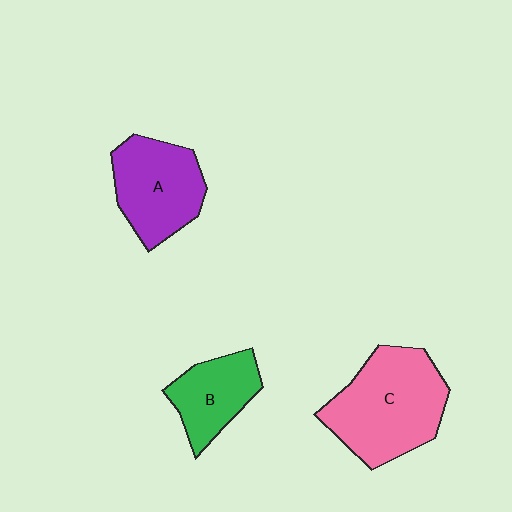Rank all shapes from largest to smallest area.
From largest to smallest: C (pink), A (purple), B (green).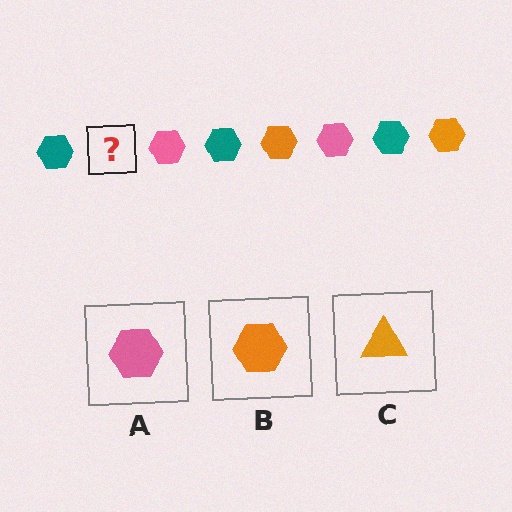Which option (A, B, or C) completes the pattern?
B.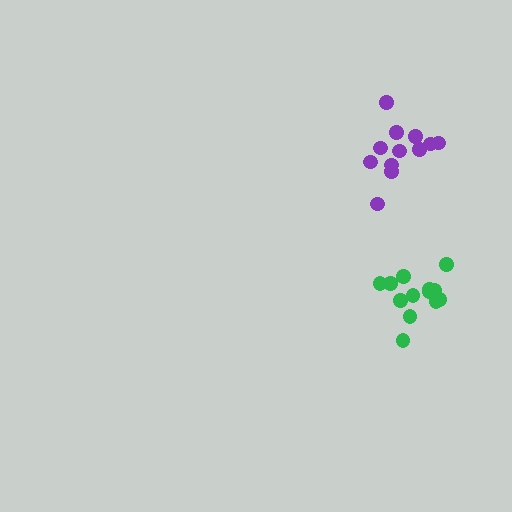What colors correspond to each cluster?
The clusters are colored: purple, green.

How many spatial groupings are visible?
There are 2 spatial groupings.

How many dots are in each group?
Group 1: 12 dots, Group 2: 13 dots (25 total).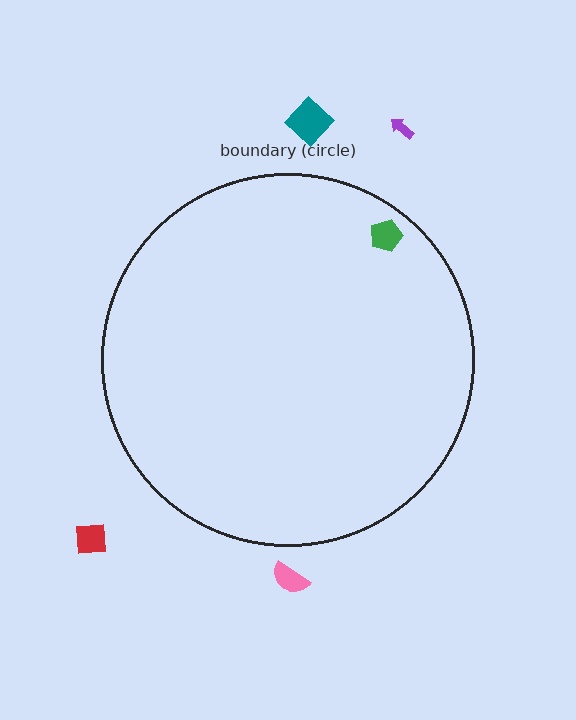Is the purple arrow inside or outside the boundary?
Outside.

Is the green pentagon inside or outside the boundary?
Inside.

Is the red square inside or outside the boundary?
Outside.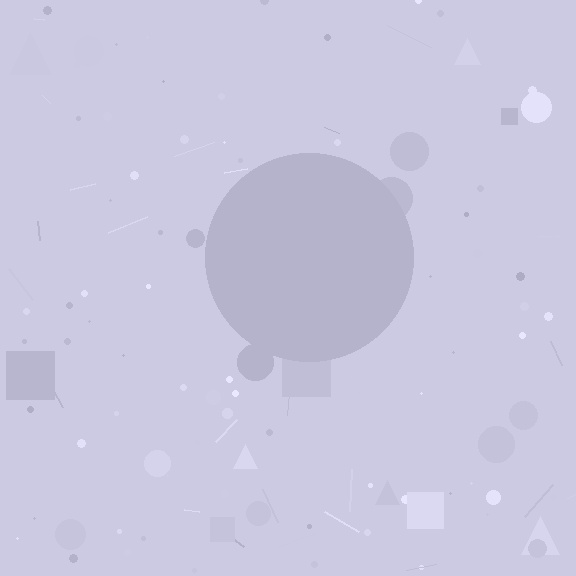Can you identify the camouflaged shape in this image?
The camouflaged shape is a circle.